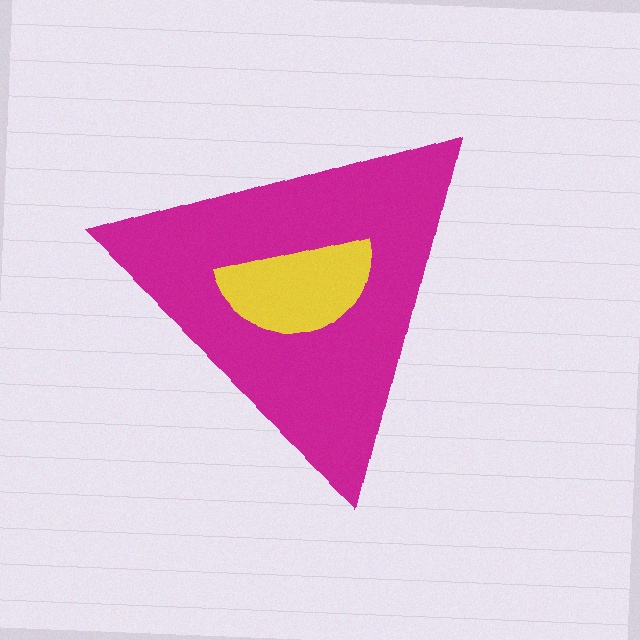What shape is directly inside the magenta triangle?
The yellow semicircle.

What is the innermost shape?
The yellow semicircle.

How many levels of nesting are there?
2.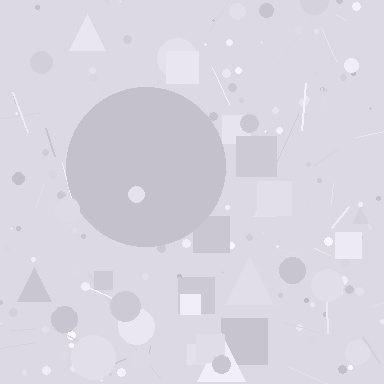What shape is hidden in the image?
A circle is hidden in the image.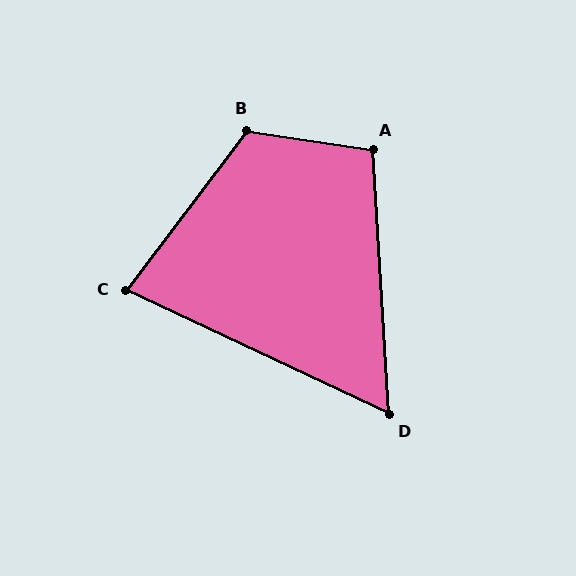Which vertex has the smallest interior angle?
D, at approximately 61 degrees.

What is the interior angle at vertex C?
Approximately 78 degrees (acute).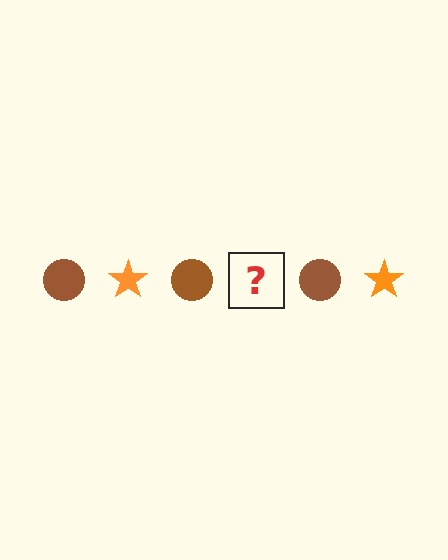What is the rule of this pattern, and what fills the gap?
The rule is that the pattern alternates between brown circle and orange star. The gap should be filled with an orange star.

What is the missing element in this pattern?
The missing element is an orange star.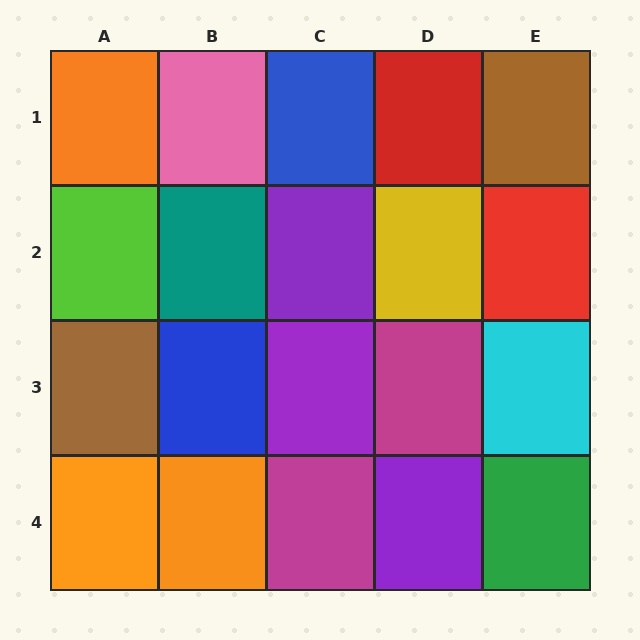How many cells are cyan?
1 cell is cyan.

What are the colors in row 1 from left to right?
Orange, pink, blue, red, brown.